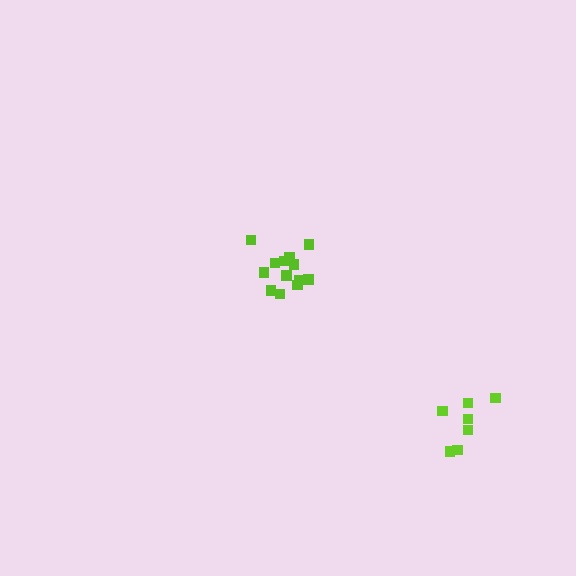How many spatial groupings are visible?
There are 2 spatial groupings.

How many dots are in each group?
Group 1: 13 dots, Group 2: 7 dots (20 total).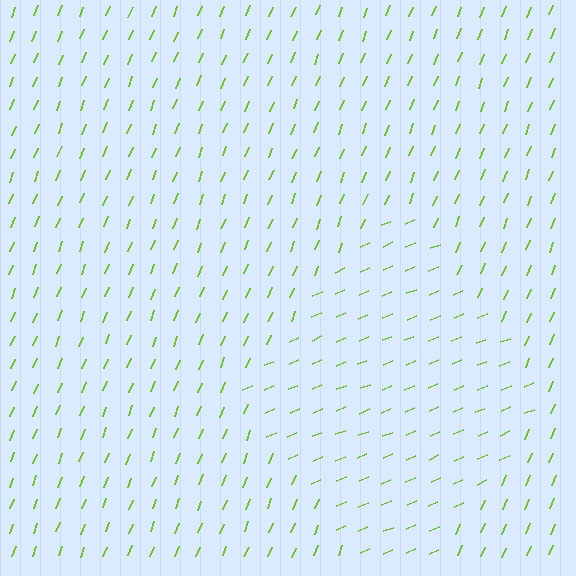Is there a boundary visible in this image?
Yes, there is a texture boundary formed by a change in line orientation.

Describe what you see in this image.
The image is filled with small lime line segments. A diamond region in the image has lines oriented differently from the surrounding lines, creating a visible texture boundary.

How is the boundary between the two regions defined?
The boundary is defined purely by a change in line orientation (approximately 45 degrees difference). All lines are the same color and thickness.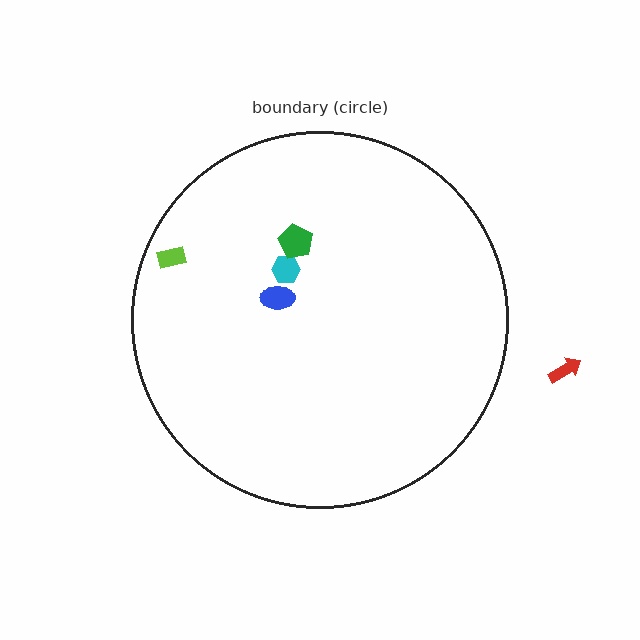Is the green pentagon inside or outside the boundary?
Inside.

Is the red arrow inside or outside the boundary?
Outside.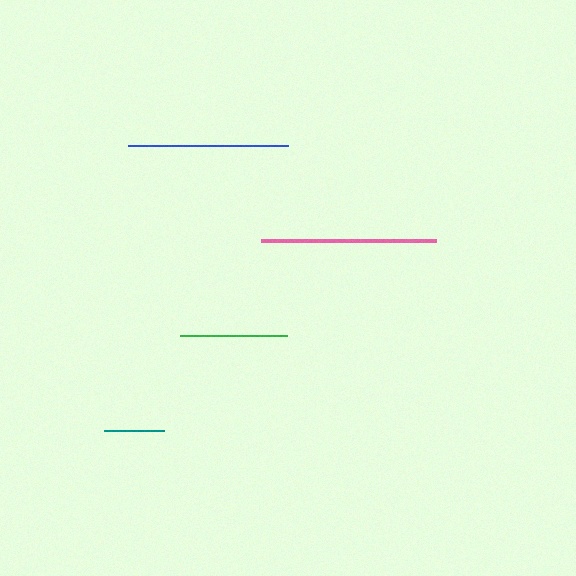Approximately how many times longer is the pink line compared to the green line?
The pink line is approximately 1.6 times the length of the green line.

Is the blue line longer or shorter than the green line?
The blue line is longer than the green line.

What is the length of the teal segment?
The teal segment is approximately 60 pixels long.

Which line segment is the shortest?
The teal line is the shortest at approximately 60 pixels.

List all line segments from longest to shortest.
From longest to shortest: pink, blue, green, teal.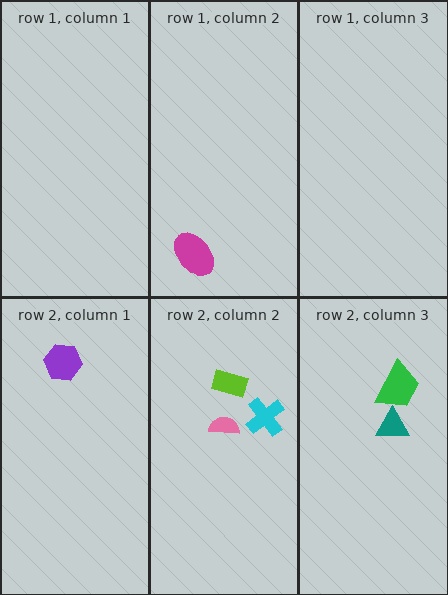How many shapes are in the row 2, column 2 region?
3.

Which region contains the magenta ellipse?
The row 1, column 2 region.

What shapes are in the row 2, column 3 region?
The teal triangle, the green trapezoid.